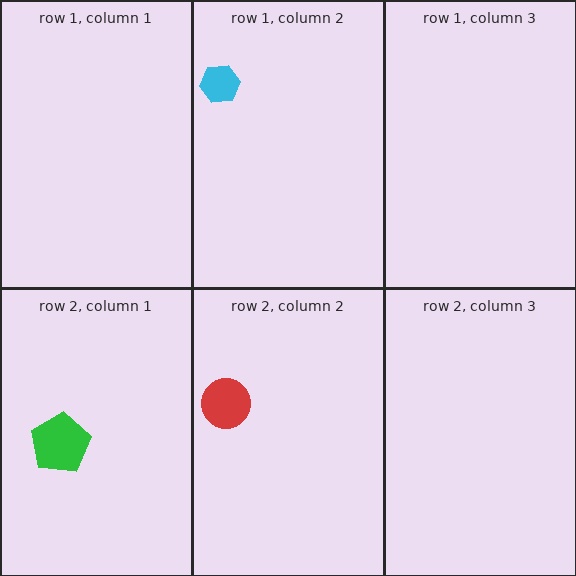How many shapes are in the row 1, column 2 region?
1.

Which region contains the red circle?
The row 2, column 2 region.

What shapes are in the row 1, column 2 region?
The cyan hexagon.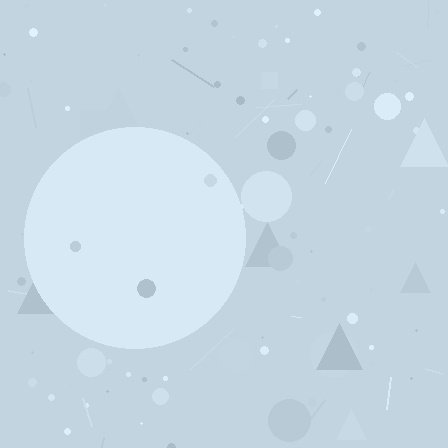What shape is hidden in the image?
A circle is hidden in the image.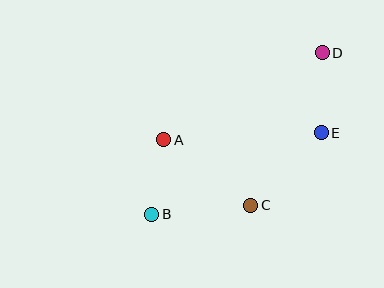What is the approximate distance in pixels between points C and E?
The distance between C and E is approximately 101 pixels.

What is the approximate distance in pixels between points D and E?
The distance between D and E is approximately 80 pixels.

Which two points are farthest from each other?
Points B and D are farthest from each other.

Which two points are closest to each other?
Points A and B are closest to each other.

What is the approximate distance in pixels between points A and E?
The distance between A and E is approximately 158 pixels.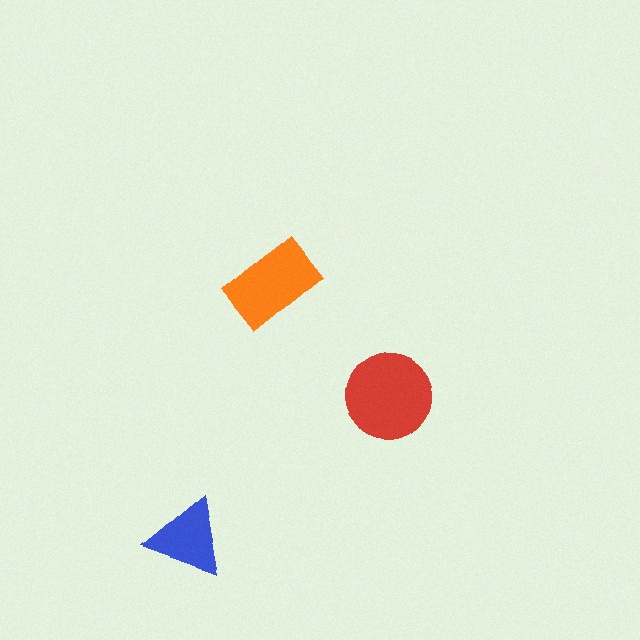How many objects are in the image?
There are 3 objects in the image.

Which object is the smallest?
The blue triangle.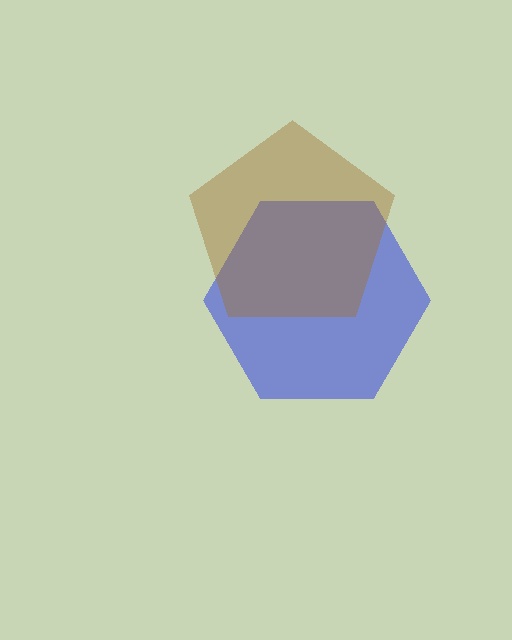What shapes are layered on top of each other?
The layered shapes are: a blue hexagon, a brown pentagon.